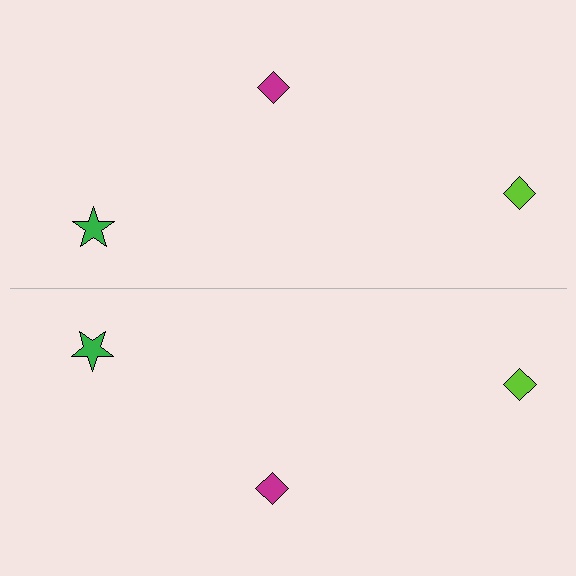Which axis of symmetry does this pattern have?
The pattern has a horizontal axis of symmetry running through the center of the image.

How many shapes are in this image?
There are 6 shapes in this image.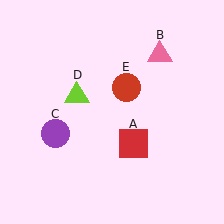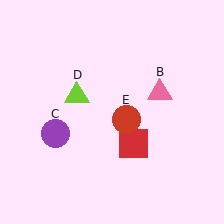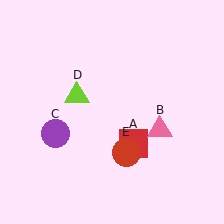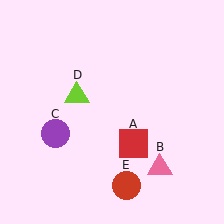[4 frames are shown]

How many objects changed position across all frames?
2 objects changed position: pink triangle (object B), red circle (object E).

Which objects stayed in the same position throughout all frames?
Red square (object A) and purple circle (object C) and lime triangle (object D) remained stationary.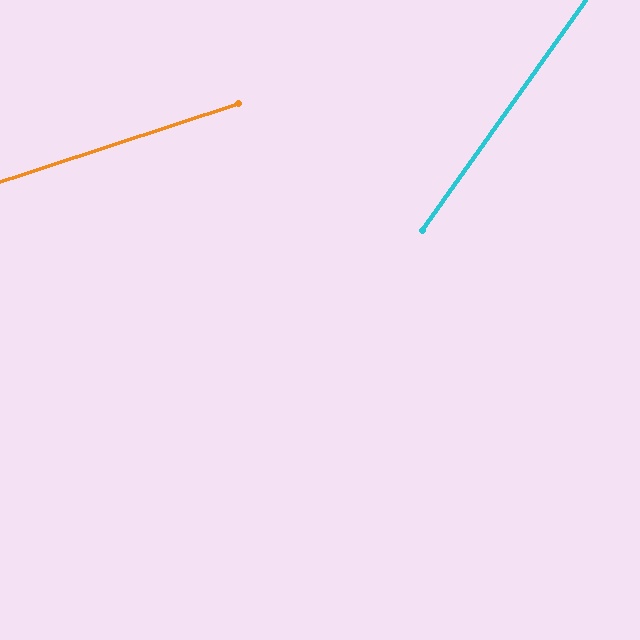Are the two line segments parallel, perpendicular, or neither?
Neither parallel nor perpendicular — they differ by about 36°.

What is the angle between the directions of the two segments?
Approximately 36 degrees.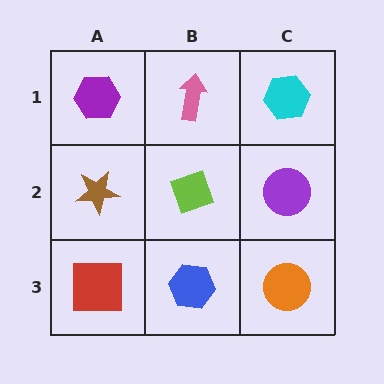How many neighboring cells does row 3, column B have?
3.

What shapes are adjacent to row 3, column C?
A purple circle (row 2, column C), a blue hexagon (row 3, column B).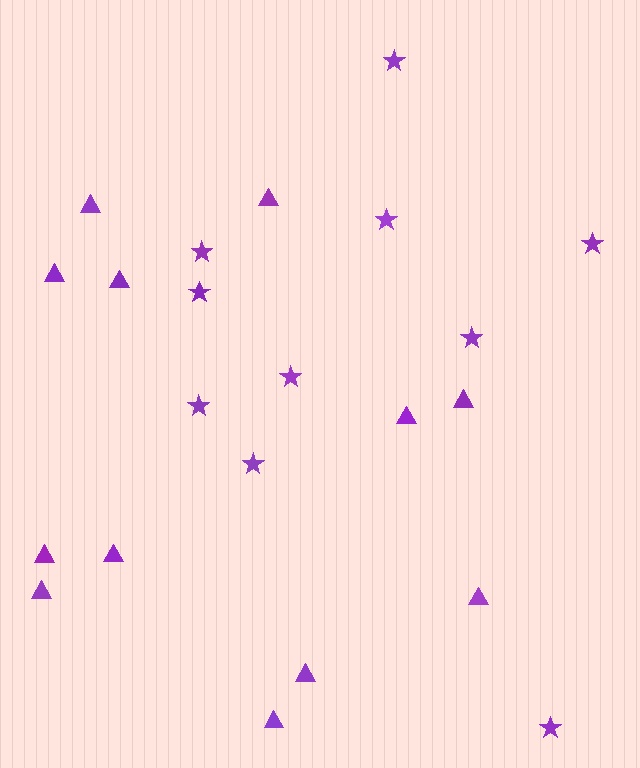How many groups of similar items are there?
There are 2 groups: one group of triangles (12) and one group of stars (10).